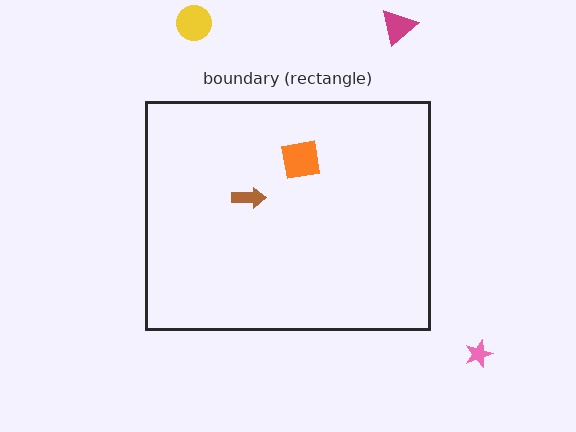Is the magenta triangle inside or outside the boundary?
Outside.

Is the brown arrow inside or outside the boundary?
Inside.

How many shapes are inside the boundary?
2 inside, 3 outside.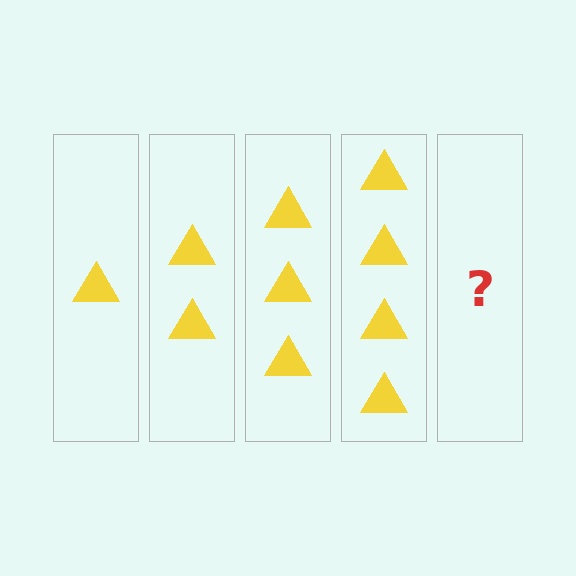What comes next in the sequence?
The next element should be 5 triangles.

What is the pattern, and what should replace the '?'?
The pattern is that each step adds one more triangle. The '?' should be 5 triangles.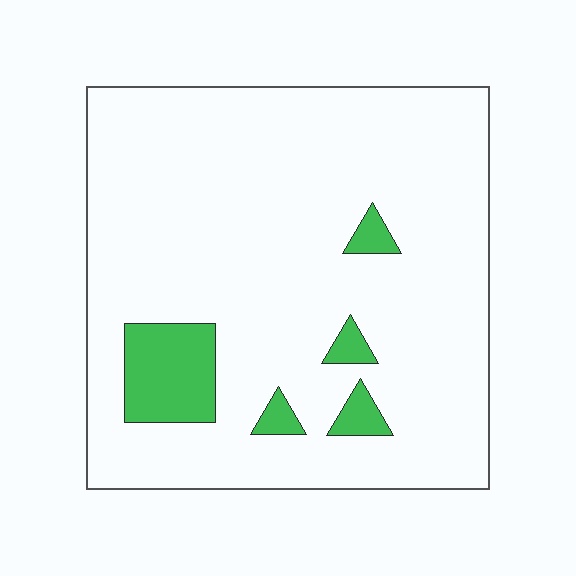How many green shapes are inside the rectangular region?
5.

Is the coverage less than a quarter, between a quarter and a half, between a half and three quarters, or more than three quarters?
Less than a quarter.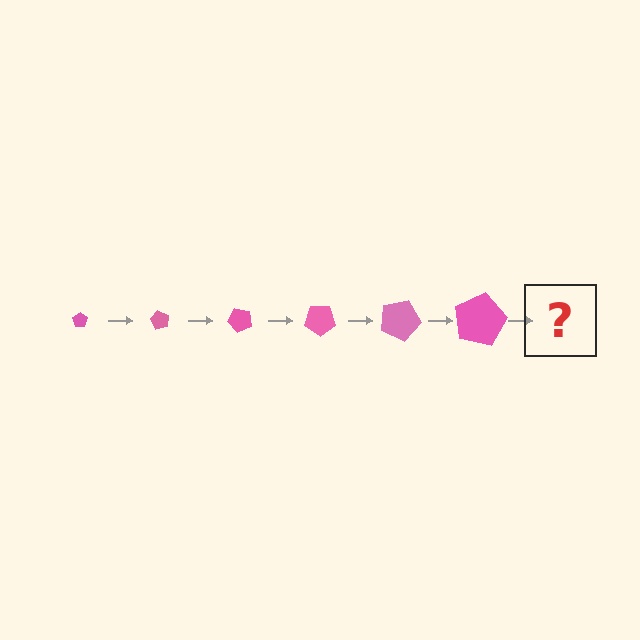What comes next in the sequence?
The next element should be a pentagon, larger than the previous one and rotated 360 degrees from the start.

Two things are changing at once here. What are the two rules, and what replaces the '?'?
The two rules are that the pentagon grows larger each step and it rotates 60 degrees each step. The '?' should be a pentagon, larger than the previous one and rotated 360 degrees from the start.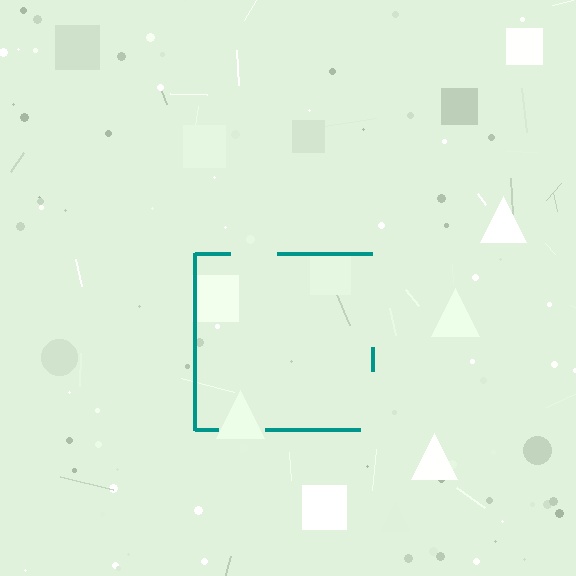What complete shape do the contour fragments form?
The contour fragments form a square.